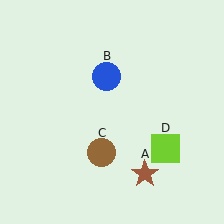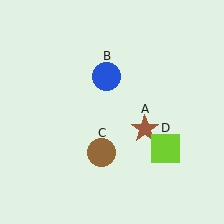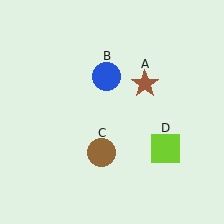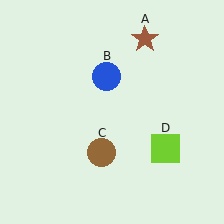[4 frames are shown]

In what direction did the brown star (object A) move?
The brown star (object A) moved up.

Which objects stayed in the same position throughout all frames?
Blue circle (object B) and brown circle (object C) and lime square (object D) remained stationary.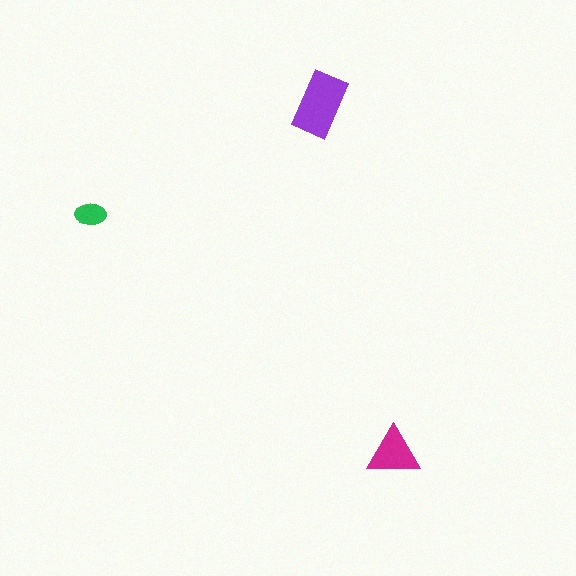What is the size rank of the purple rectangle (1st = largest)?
1st.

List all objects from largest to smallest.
The purple rectangle, the magenta triangle, the green ellipse.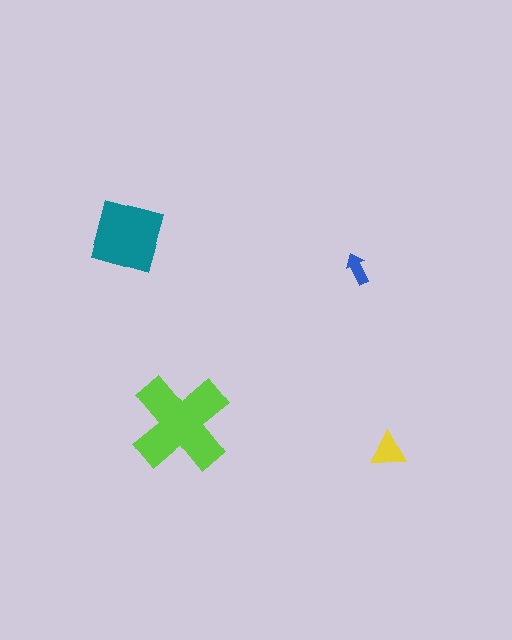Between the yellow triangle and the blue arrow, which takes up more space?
The yellow triangle.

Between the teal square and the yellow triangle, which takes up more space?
The teal square.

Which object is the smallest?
The blue arrow.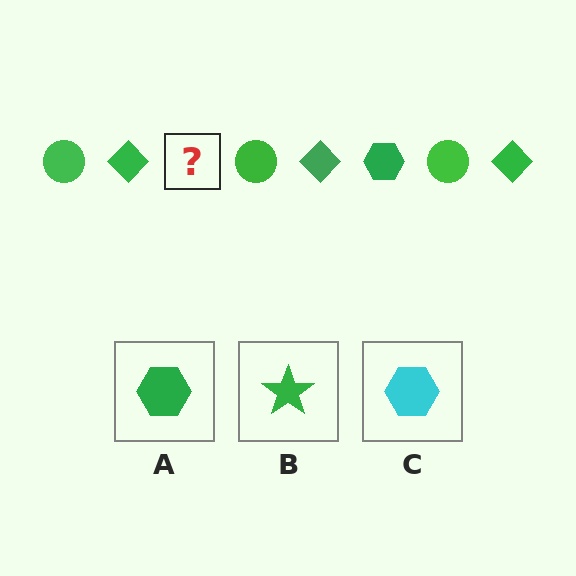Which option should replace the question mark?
Option A.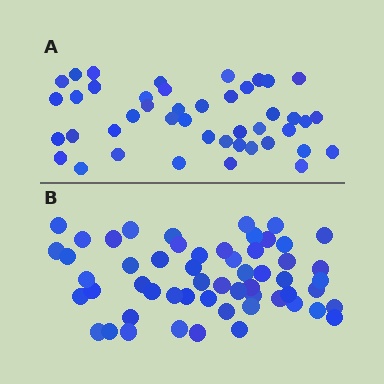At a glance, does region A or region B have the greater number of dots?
Region B (the bottom region) has more dots.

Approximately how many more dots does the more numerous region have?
Region B has roughly 12 or so more dots than region A.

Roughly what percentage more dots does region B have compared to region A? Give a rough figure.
About 25% more.